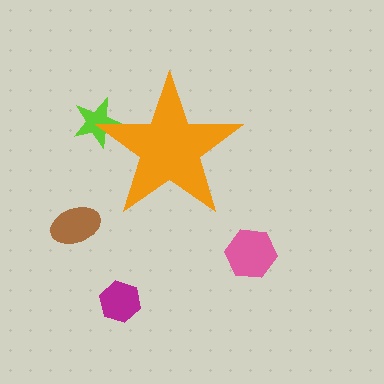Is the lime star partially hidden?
Yes, the lime star is partially hidden behind the orange star.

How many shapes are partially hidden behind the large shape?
1 shape is partially hidden.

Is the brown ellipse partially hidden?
No, the brown ellipse is fully visible.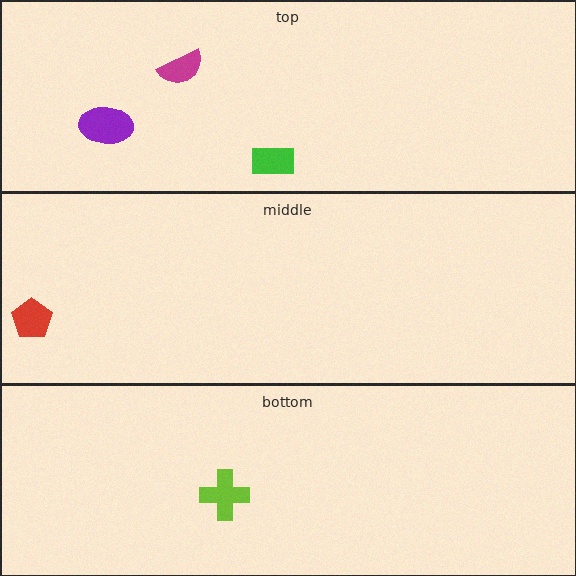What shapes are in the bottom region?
The lime cross.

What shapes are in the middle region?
The red pentagon.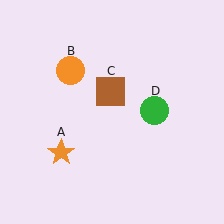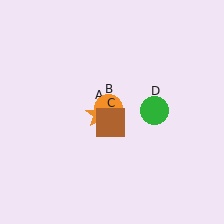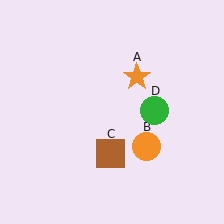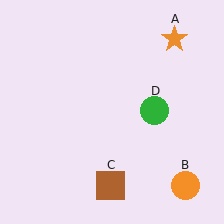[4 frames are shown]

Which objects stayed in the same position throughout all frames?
Green circle (object D) remained stationary.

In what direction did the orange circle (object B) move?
The orange circle (object B) moved down and to the right.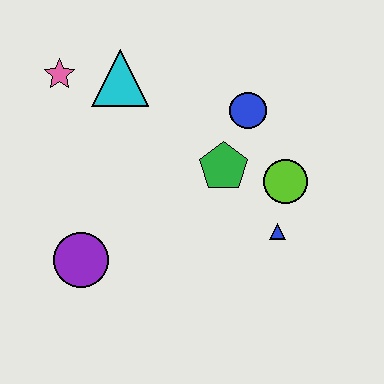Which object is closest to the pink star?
The cyan triangle is closest to the pink star.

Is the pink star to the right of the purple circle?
No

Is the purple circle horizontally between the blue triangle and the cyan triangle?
No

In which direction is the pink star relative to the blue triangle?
The pink star is to the left of the blue triangle.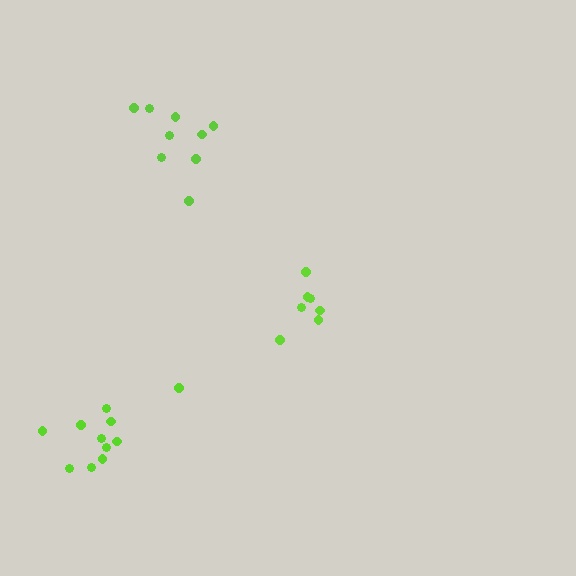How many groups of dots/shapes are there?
There are 3 groups.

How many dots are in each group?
Group 1: 11 dots, Group 2: 9 dots, Group 3: 7 dots (27 total).